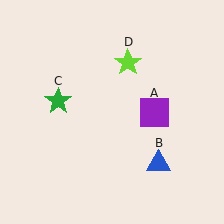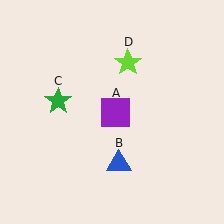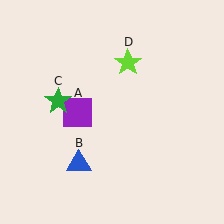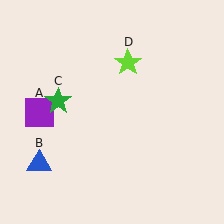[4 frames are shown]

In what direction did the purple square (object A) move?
The purple square (object A) moved left.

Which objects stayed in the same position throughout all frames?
Green star (object C) and lime star (object D) remained stationary.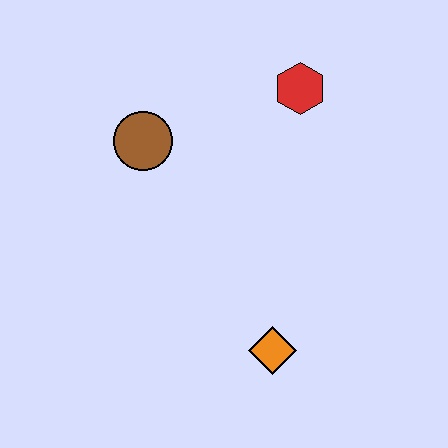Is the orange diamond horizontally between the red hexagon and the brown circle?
Yes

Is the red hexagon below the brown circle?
No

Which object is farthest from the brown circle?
The orange diamond is farthest from the brown circle.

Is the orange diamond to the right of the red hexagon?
No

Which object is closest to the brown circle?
The red hexagon is closest to the brown circle.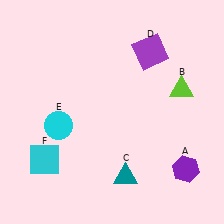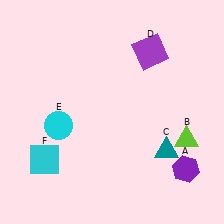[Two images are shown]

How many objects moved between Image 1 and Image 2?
2 objects moved between the two images.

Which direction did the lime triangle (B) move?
The lime triangle (B) moved down.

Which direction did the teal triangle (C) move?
The teal triangle (C) moved right.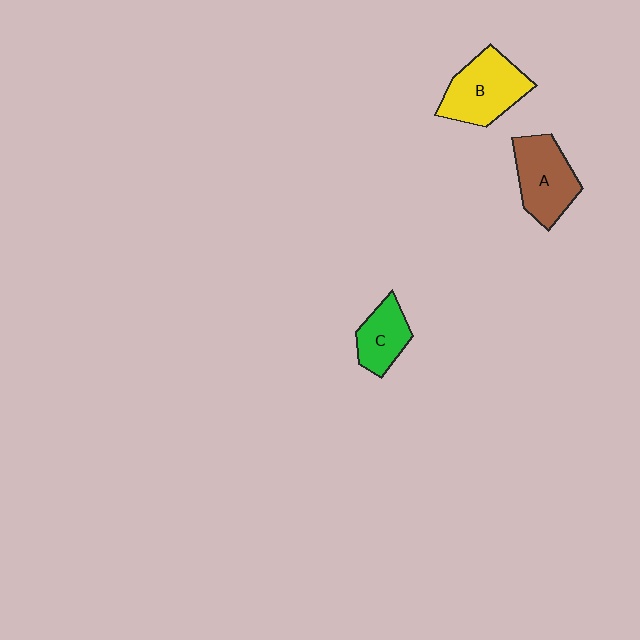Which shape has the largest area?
Shape B (yellow).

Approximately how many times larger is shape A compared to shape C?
Approximately 1.5 times.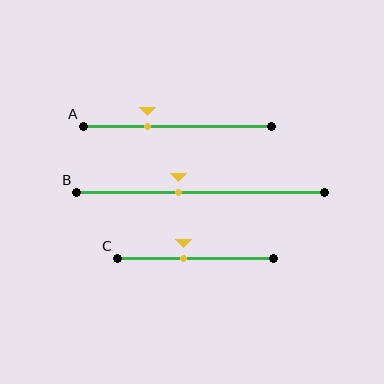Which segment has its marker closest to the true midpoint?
Segment C has its marker closest to the true midpoint.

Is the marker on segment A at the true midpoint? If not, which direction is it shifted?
No, the marker on segment A is shifted to the left by about 16% of the segment length.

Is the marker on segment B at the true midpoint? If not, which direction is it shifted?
No, the marker on segment B is shifted to the left by about 9% of the segment length.